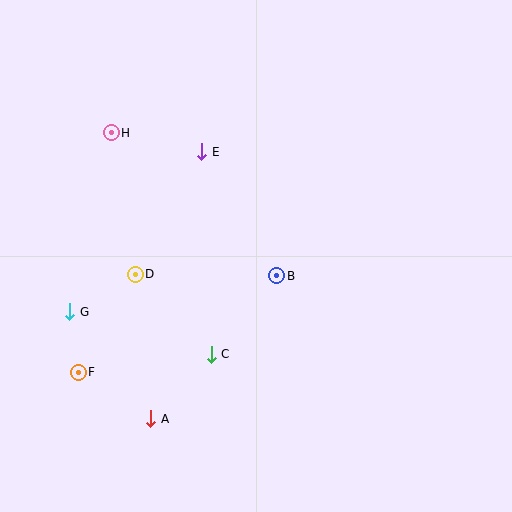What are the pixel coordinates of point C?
Point C is at (211, 354).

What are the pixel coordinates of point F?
Point F is at (78, 372).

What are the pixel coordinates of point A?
Point A is at (151, 419).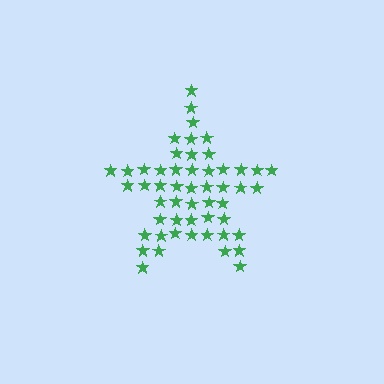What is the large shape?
The large shape is a star.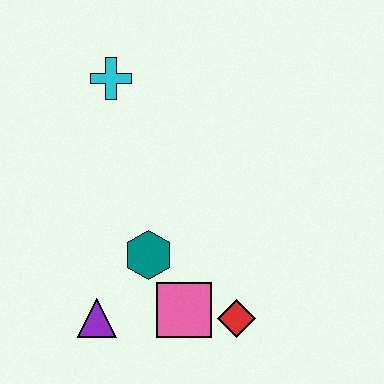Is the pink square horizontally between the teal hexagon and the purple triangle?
No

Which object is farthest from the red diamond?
The cyan cross is farthest from the red diamond.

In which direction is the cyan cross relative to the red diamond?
The cyan cross is above the red diamond.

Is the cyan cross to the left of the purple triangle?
No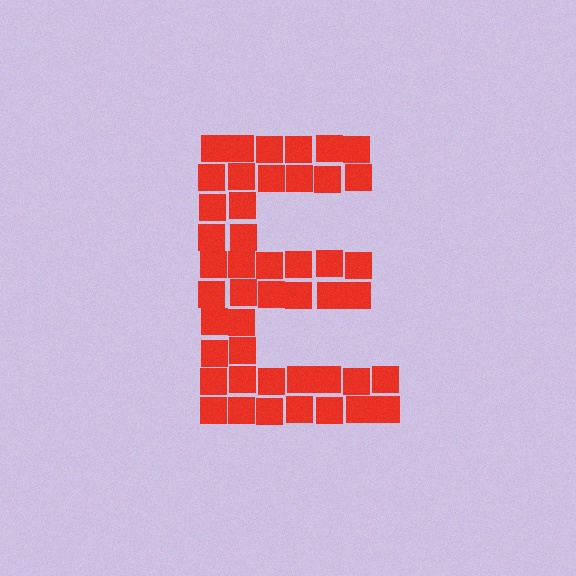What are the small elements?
The small elements are squares.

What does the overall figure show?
The overall figure shows the letter E.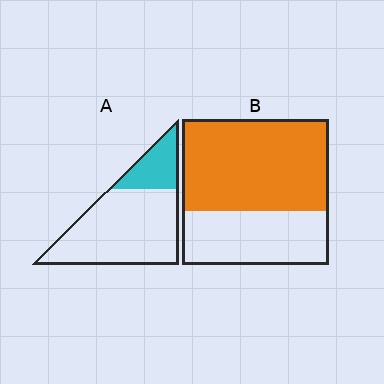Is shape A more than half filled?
No.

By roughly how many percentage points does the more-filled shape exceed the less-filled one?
By roughly 40 percentage points (B over A).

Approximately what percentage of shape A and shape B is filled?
A is approximately 25% and B is approximately 65%.